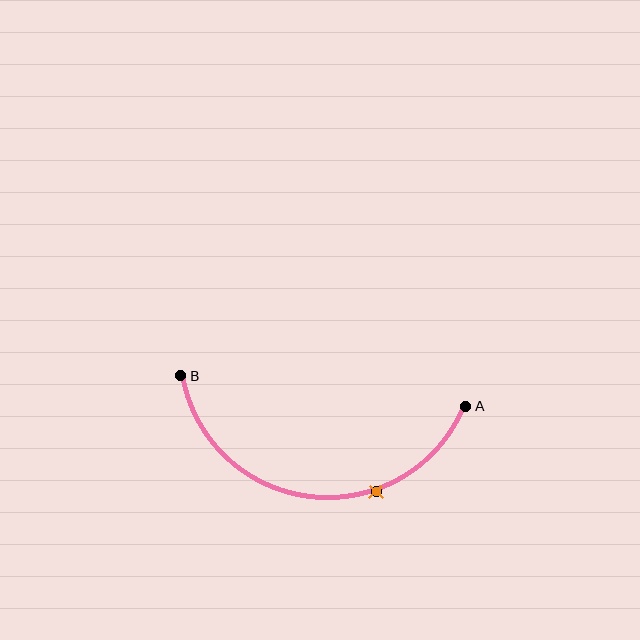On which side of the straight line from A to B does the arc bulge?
The arc bulges below the straight line connecting A and B.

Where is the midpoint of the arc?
The arc midpoint is the point on the curve farthest from the straight line joining A and B. It sits below that line.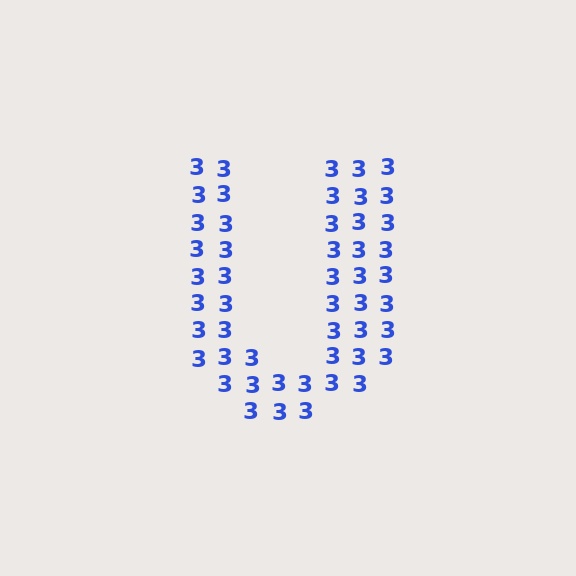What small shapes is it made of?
It is made of small digit 3's.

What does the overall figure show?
The overall figure shows the letter U.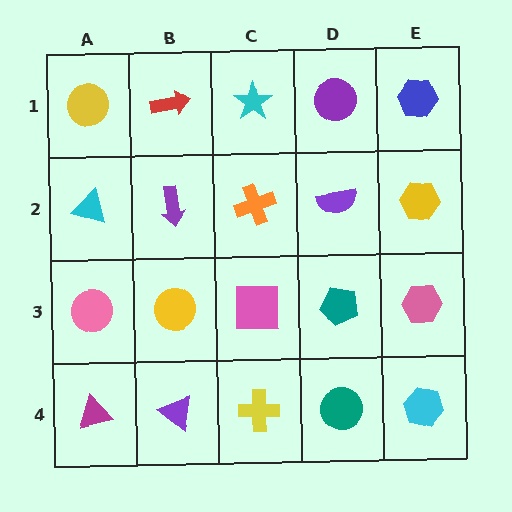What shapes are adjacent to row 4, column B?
A yellow circle (row 3, column B), a magenta triangle (row 4, column A), a yellow cross (row 4, column C).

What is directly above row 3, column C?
An orange cross.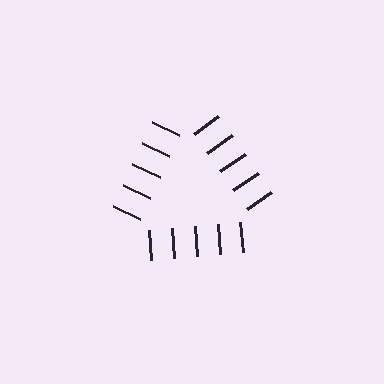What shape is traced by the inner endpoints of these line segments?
An illusory triangle — the line segments terminate on its edges but no continuous stroke is drawn.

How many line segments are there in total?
15 — 5 along each of the 3 edges.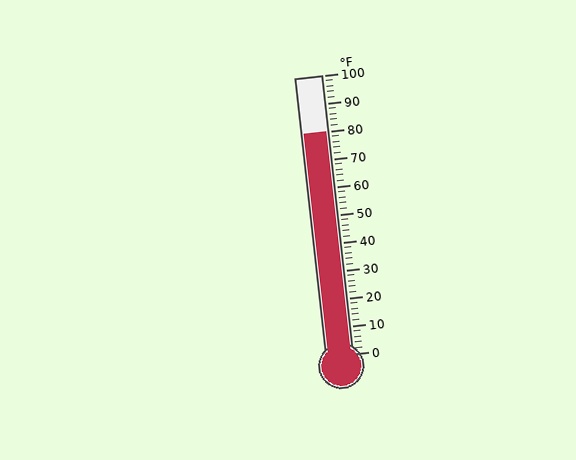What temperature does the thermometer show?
The thermometer shows approximately 80°F.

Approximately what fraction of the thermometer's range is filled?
The thermometer is filled to approximately 80% of its range.